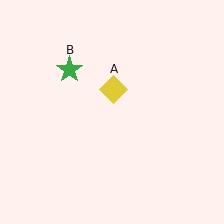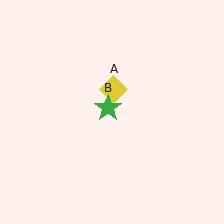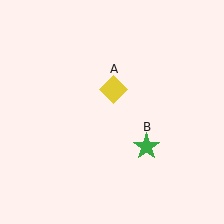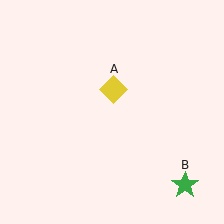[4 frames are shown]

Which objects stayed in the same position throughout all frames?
Yellow diamond (object A) remained stationary.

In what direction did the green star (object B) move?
The green star (object B) moved down and to the right.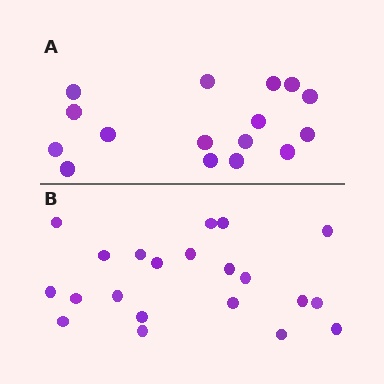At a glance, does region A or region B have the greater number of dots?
Region B (the bottom region) has more dots.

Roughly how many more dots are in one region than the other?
Region B has about 5 more dots than region A.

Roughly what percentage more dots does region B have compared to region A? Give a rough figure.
About 30% more.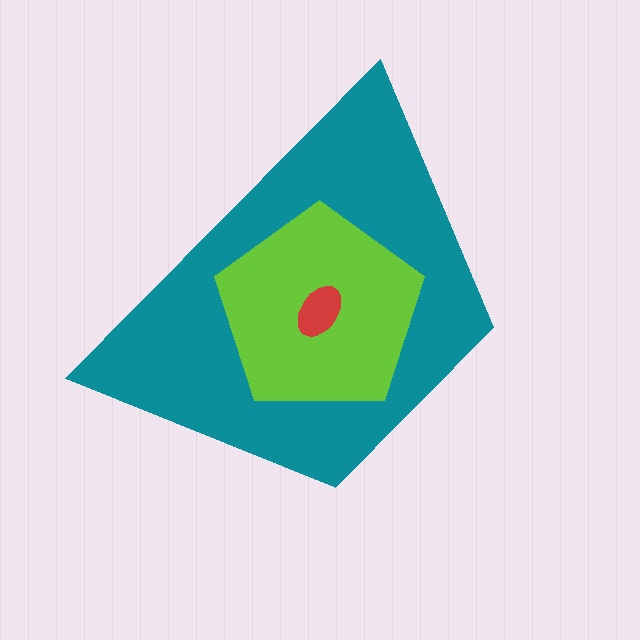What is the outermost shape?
The teal trapezoid.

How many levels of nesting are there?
3.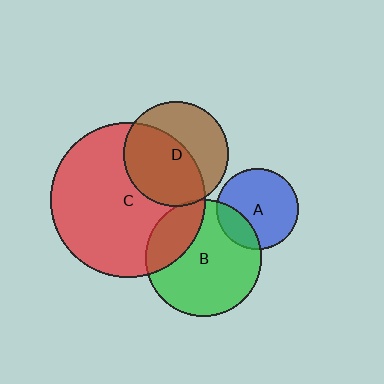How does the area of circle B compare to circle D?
Approximately 1.2 times.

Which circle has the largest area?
Circle C (red).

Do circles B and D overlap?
Yes.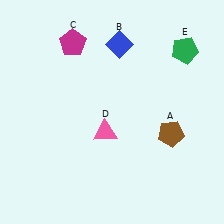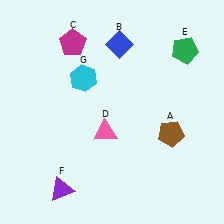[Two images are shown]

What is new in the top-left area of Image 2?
A cyan hexagon (G) was added in the top-left area of Image 2.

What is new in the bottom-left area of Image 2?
A purple triangle (F) was added in the bottom-left area of Image 2.